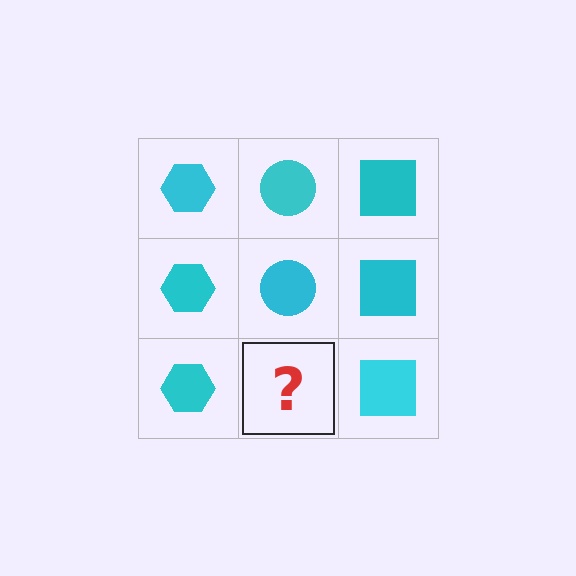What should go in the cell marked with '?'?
The missing cell should contain a cyan circle.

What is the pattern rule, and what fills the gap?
The rule is that each column has a consistent shape. The gap should be filled with a cyan circle.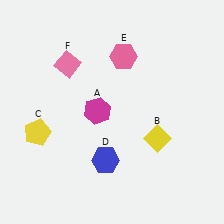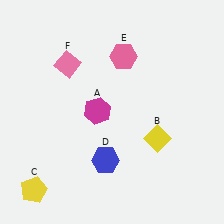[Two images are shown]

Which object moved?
The yellow pentagon (C) moved down.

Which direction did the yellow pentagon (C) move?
The yellow pentagon (C) moved down.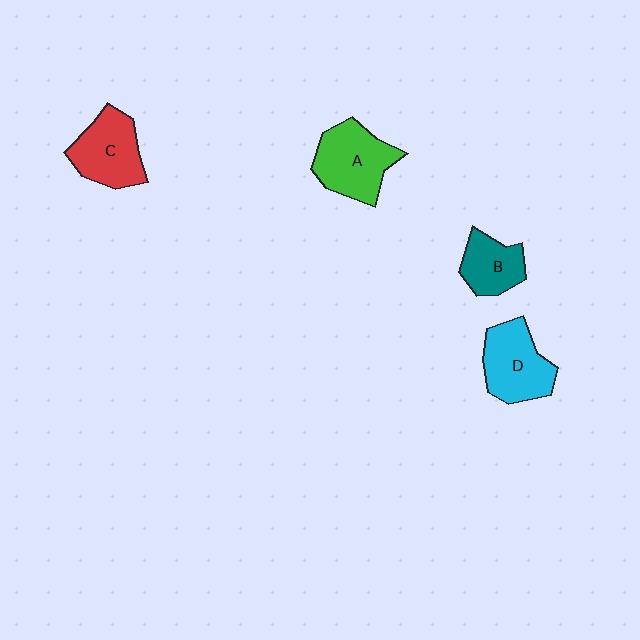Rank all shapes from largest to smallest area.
From largest to smallest: A (green), D (cyan), C (red), B (teal).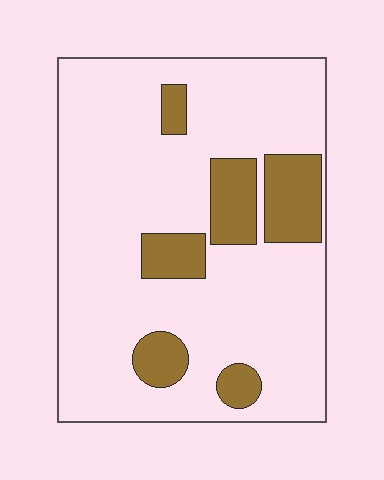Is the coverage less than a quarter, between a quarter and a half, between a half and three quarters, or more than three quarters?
Less than a quarter.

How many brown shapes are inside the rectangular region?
6.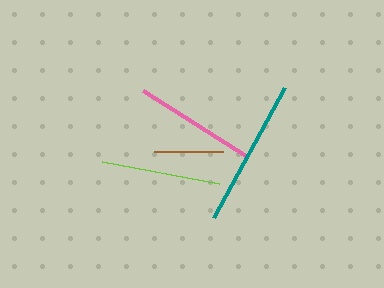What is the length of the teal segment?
The teal segment is approximately 148 pixels long.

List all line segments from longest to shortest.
From longest to shortest: teal, pink, lime, brown.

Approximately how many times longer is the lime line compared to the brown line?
The lime line is approximately 1.7 times the length of the brown line.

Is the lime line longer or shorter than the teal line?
The teal line is longer than the lime line.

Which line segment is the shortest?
The brown line is the shortest at approximately 69 pixels.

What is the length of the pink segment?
The pink segment is approximately 123 pixels long.